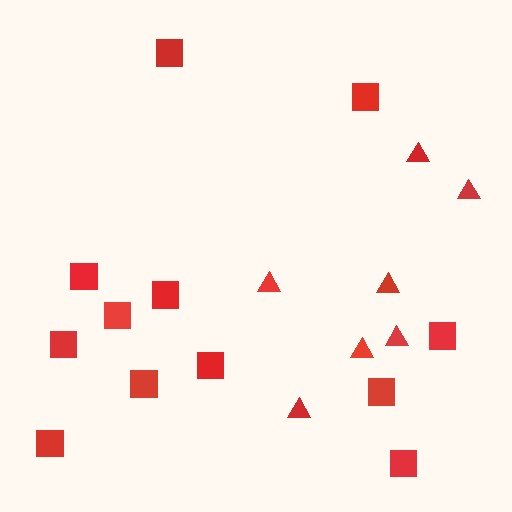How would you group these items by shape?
There are 2 groups: one group of squares (12) and one group of triangles (7).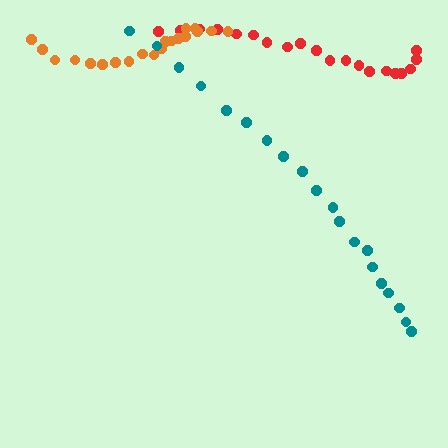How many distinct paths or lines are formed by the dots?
There are 3 distinct paths.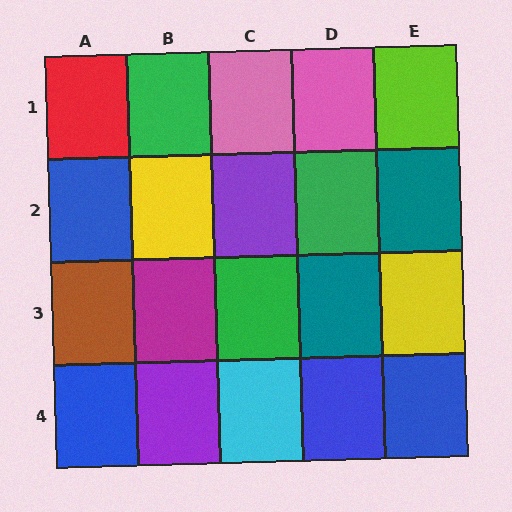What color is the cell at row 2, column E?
Teal.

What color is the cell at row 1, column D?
Pink.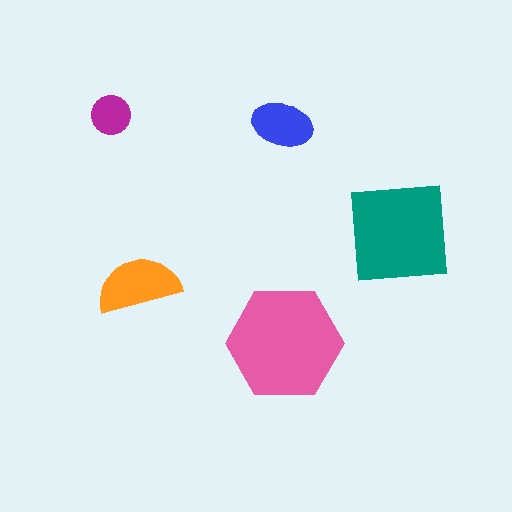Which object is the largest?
The pink hexagon.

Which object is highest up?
The magenta circle is topmost.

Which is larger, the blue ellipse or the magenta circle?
The blue ellipse.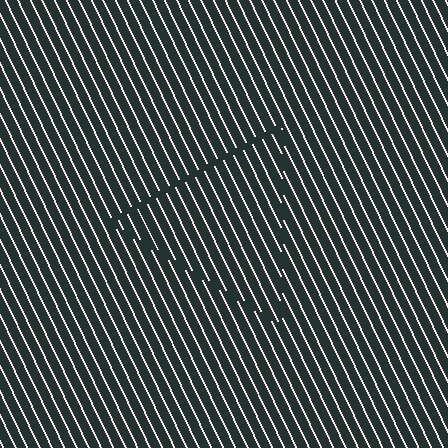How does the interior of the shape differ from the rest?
The interior of the shape contains the same grating, shifted by half a period — the contour is defined by the phase discontinuity where line-ends from the inner and outer gratings abut.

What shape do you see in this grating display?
An illusory triangle. The interior of the shape contains the same grating, shifted by half a period — the contour is defined by the phase discontinuity where line-ends from the inner and outer gratings abut.